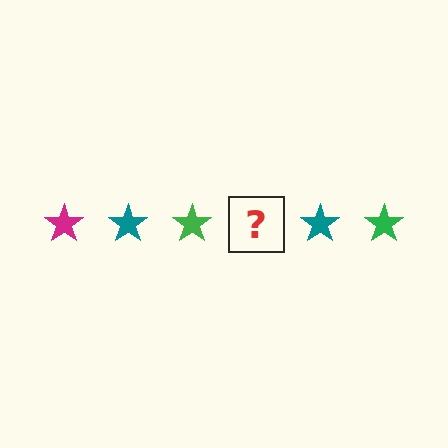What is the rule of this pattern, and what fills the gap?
The rule is that the pattern cycles through magenta, teal, green stars. The gap should be filled with a magenta star.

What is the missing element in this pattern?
The missing element is a magenta star.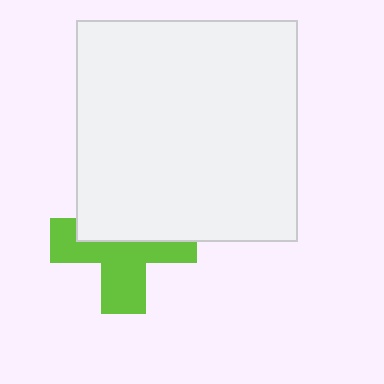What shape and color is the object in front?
The object in front is a white square.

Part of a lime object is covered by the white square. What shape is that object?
It is a cross.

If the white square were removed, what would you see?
You would see the complete lime cross.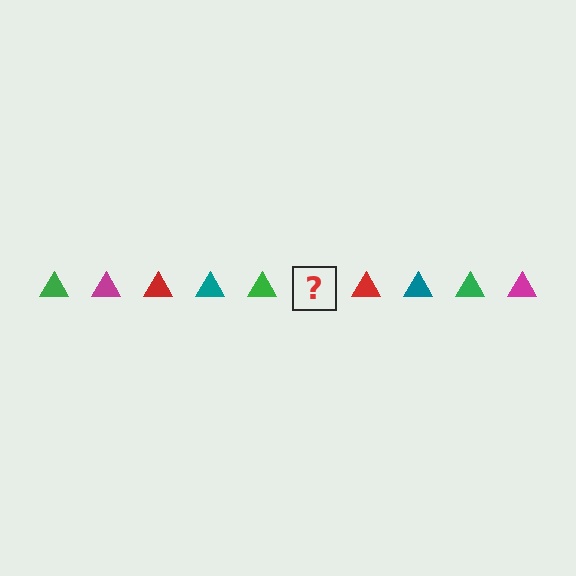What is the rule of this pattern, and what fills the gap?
The rule is that the pattern cycles through green, magenta, red, teal triangles. The gap should be filled with a magenta triangle.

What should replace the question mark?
The question mark should be replaced with a magenta triangle.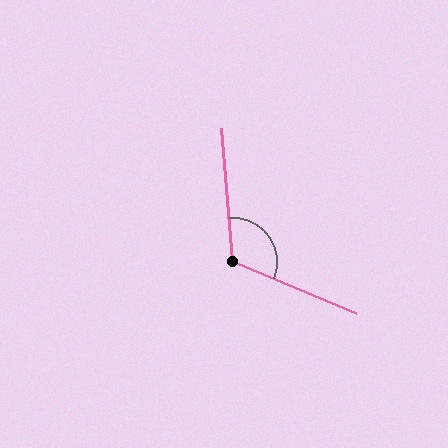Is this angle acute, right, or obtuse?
It is obtuse.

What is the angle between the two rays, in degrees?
Approximately 118 degrees.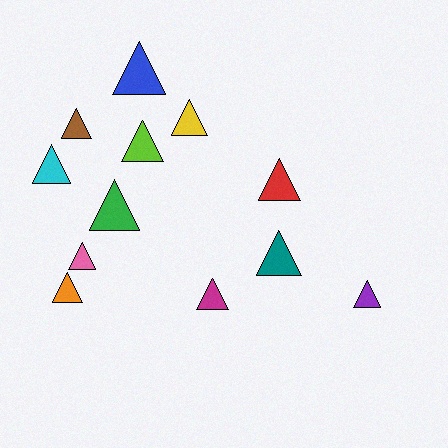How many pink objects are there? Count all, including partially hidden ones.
There is 1 pink object.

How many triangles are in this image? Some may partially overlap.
There are 12 triangles.